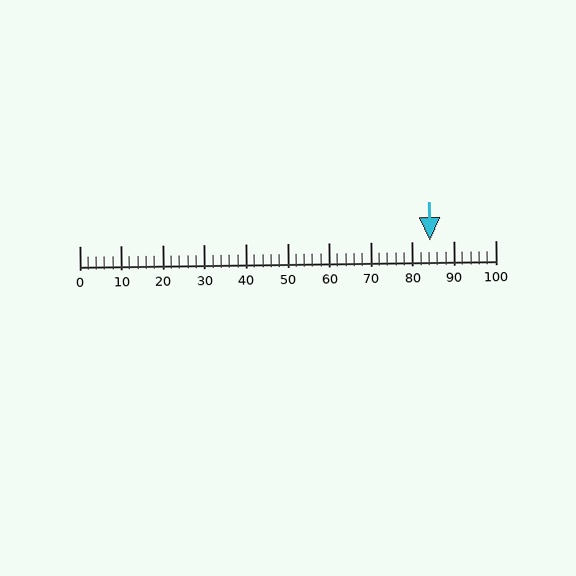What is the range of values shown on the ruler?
The ruler shows values from 0 to 100.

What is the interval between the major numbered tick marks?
The major tick marks are spaced 10 units apart.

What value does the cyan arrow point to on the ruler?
The cyan arrow points to approximately 84.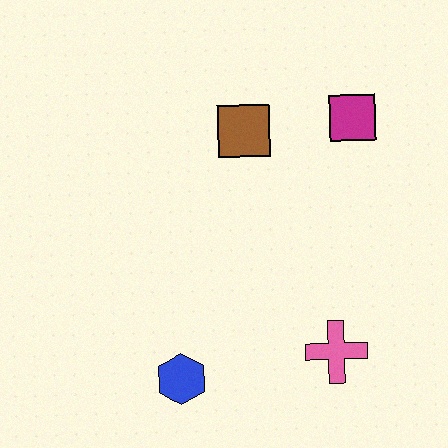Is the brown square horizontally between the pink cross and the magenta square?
No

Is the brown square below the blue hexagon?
No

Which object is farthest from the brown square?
The blue hexagon is farthest from the brown square.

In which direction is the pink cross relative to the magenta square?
The pink cross is below the magenta square.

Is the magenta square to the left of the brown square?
No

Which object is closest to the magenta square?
The brown square is closest to the magenta square.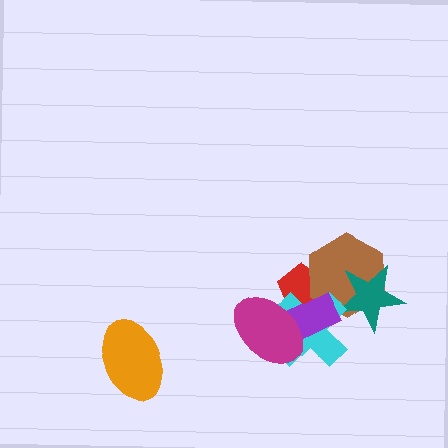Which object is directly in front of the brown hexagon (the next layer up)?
The teal star is directly in front of the brown hexagon.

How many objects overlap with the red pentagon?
4 objects overlap with the red pentagon.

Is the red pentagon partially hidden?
Yes, it is partially covered by another shape.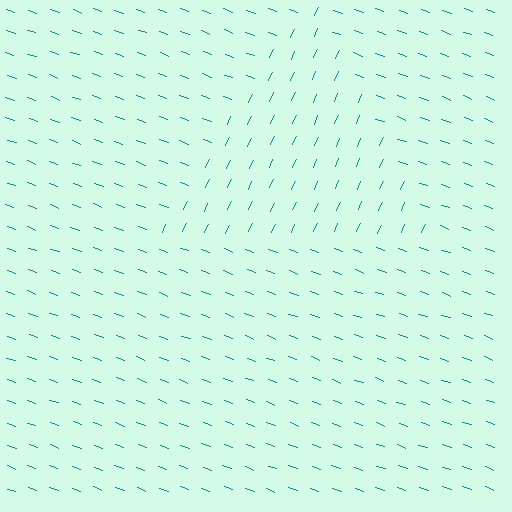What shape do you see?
I see a triangle.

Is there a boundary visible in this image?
Yes, there is a texture boundary formed by a change in line orientation.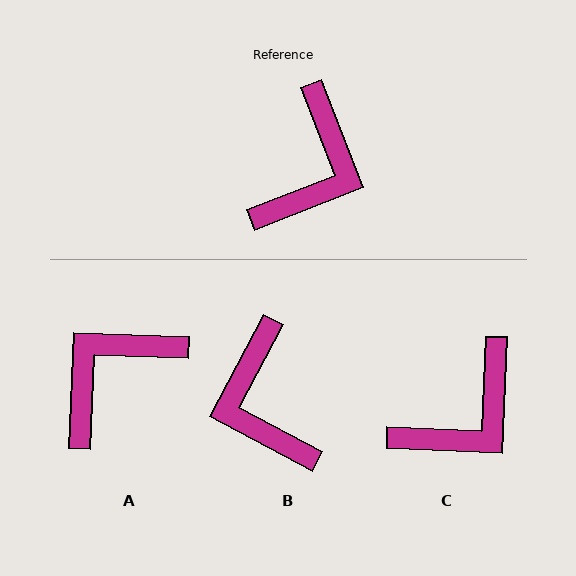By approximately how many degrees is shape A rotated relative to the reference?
Approximately 156 degrees counter-clockwise.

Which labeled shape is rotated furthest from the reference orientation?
A, about 156 degrees away.